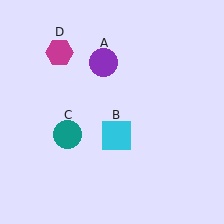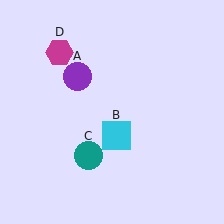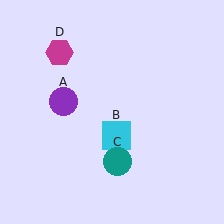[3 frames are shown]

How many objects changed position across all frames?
2 objects changed position: purple circle (object A), teal circle (object C).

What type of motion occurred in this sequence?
The purple circle (object A), teal circle (object C) rotated counterclockwise around the center of the scene.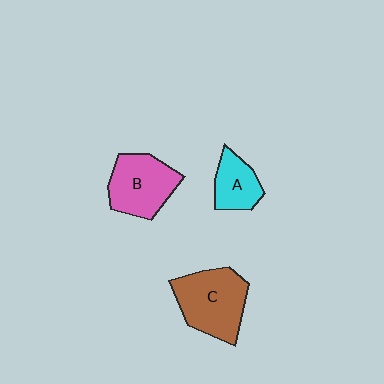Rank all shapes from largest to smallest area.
From largest to smallest: C (brown), B (pink), A (cyan).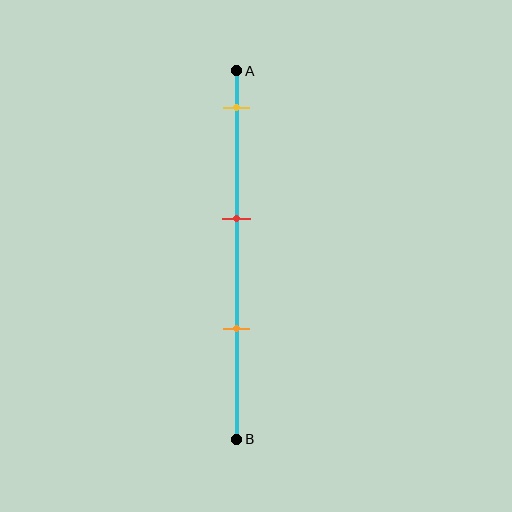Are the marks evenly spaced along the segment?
Yes, the marks are approximately evenly spaced.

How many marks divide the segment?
There are 3 marks dividing the segment.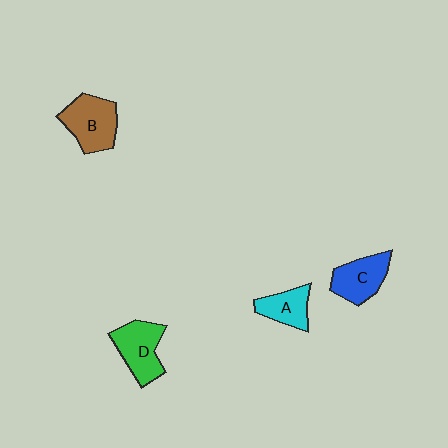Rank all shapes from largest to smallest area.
From largest to smallest: B (brown), D (green), C (blue), A (cyan).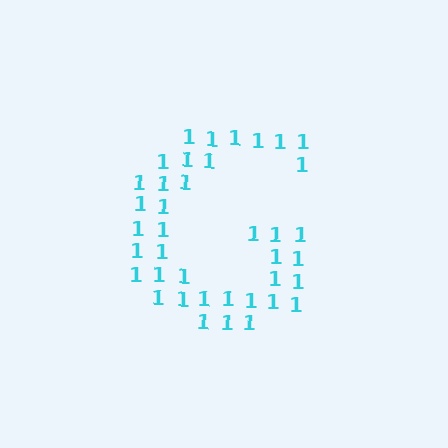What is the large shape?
The large shape is the letter G.